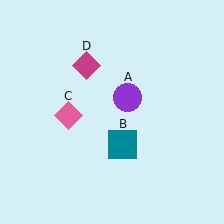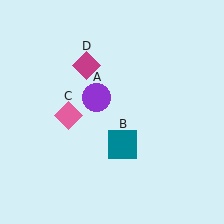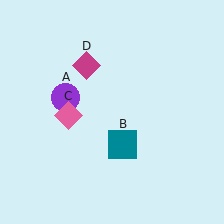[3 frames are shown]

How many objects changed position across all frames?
1 object changed position: purple circle (object A).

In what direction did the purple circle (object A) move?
The purple circle (object A) moved left.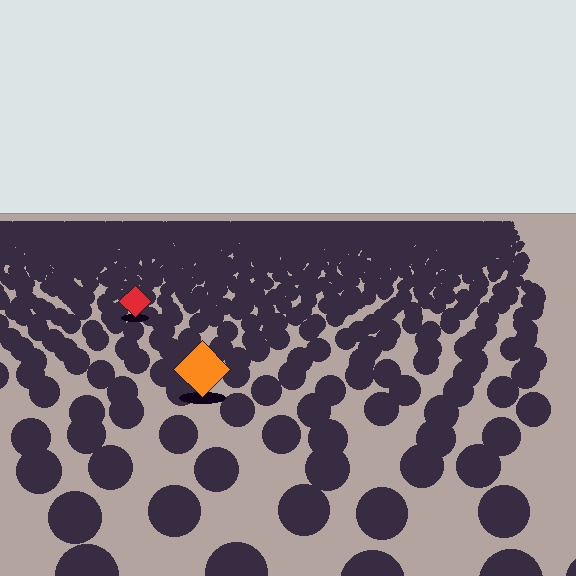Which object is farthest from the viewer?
The red diamond is farthest from the viewer. It appears smaller and the ground texture around it is denser.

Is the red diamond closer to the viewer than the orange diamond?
No. The orange diamond is closer — you can tell from the texture gradient: the ground texture is coarser near it.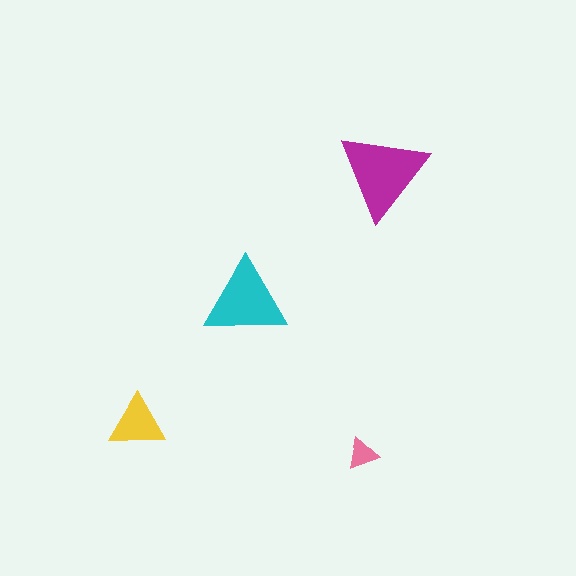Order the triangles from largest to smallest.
the magenta one, the cyan one, the yellow one, the pink one.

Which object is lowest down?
The pink triangle is bottommost.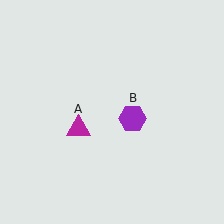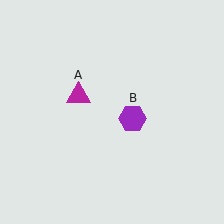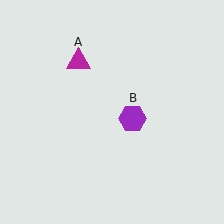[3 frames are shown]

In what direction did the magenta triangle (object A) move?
The magenta triangle (object A) moved up.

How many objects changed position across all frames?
1 object changed position: magenta triangle (object A).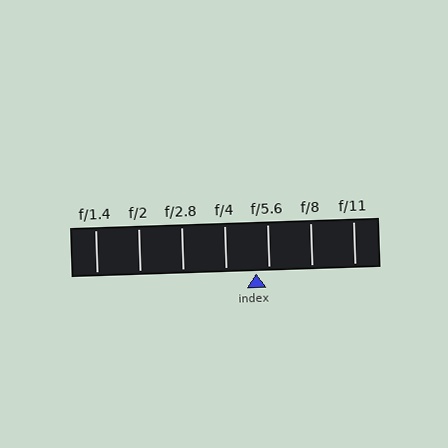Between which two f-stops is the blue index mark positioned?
The index mark is between f/4 and f/5.6.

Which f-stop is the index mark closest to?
The index mark is closest to f/5.6.